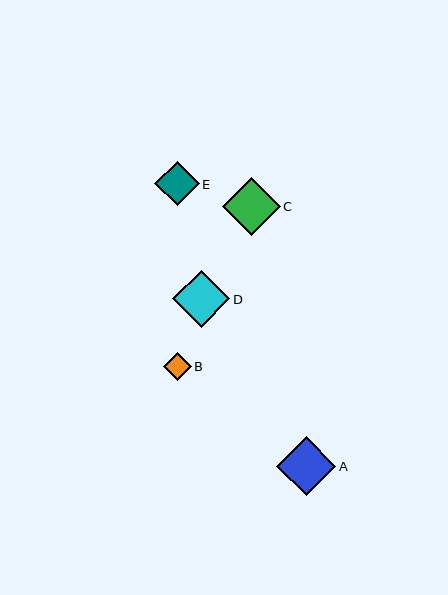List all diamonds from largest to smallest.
From largest to smallest: A, C, D, E, B.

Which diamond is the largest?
Diamond A is the largest with a size of approximately 59 pixels.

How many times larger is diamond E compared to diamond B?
Diamond E is approximately 1.6 times the size of diamond B.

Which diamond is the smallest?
Diamond B is the smallest with a size of approximately 27 pixels.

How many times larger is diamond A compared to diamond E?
Diamond A is approximately 1.3 times the size of diamond E.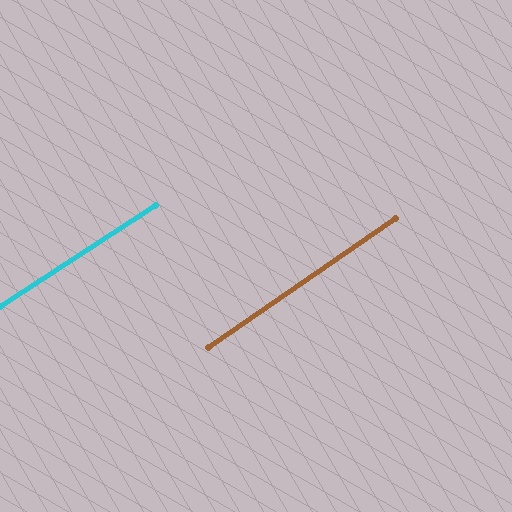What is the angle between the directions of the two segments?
Approximately 1 degree.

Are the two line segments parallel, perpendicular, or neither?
Parallel — their directions differ by only 1.4°.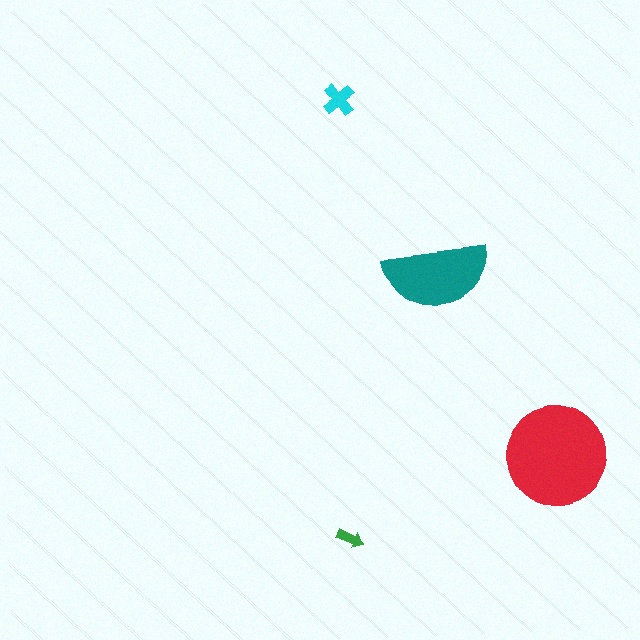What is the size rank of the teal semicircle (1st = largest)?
2nd.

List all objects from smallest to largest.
The green arrow, the cyan cross, the teal semicircle, the red circle.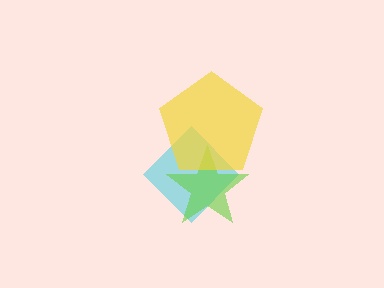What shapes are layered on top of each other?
The layered shapes are: a cyan diamond, a lime star, a yellow pentagon.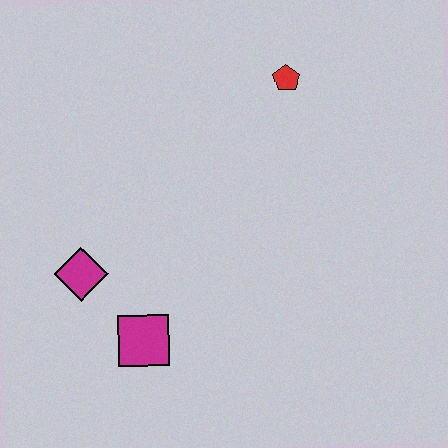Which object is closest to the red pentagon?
The magenta diamond is closest to the red pentagon.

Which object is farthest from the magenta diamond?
The red pentagon is farthest from the magenta diamond.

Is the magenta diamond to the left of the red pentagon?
Yes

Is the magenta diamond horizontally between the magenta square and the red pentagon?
No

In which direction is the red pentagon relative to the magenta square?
The red pentagon is above the magenta square.